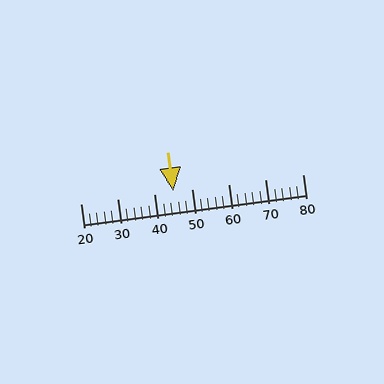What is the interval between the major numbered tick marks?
The major tick marks are spaced 10 units apart.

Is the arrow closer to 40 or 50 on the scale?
The arrow is closer to 50.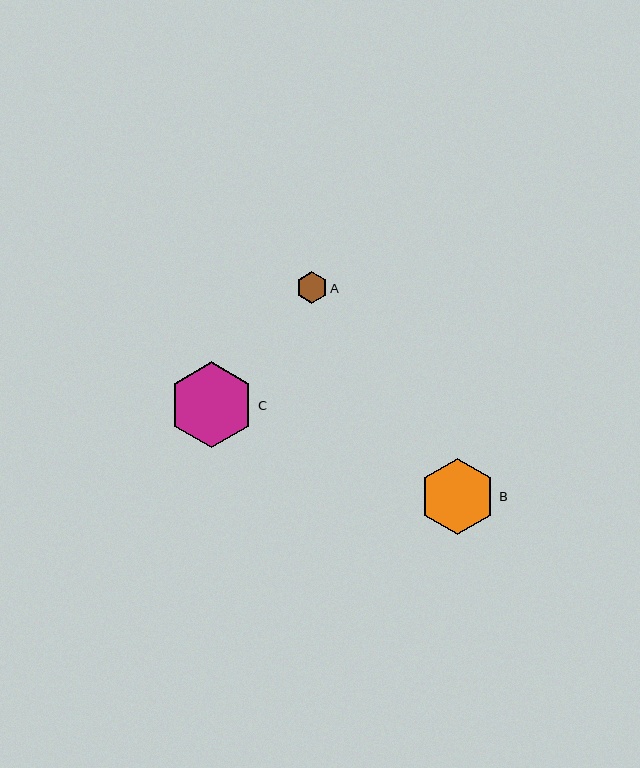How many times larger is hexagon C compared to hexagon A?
Hexagon C is approximately 2.8 times the size of hexagon A.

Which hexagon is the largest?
Hexagon C is the largest with a size of approximately 86 pixels.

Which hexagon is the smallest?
Hexagon A is the smallest with a size of approximately 31 pixels.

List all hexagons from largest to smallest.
From largest to smallest: C, B, A.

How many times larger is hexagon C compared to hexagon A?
Hexagon C is approximately 2.8 times the size of hexagon A.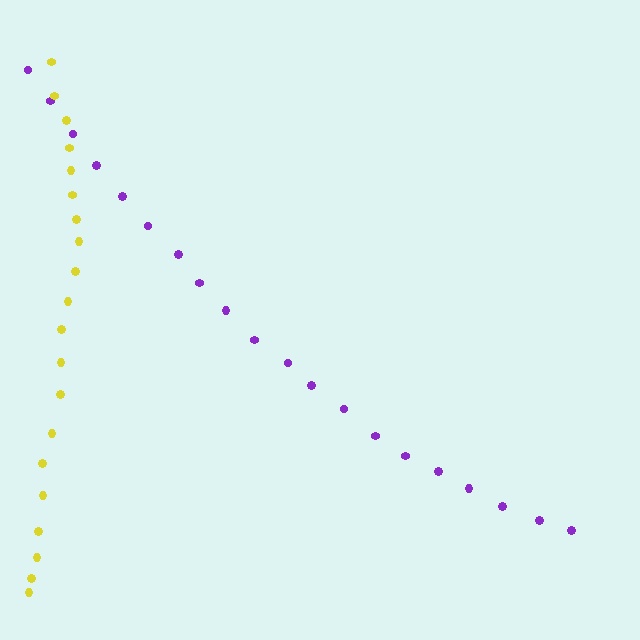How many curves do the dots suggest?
There are 2 distinct paths.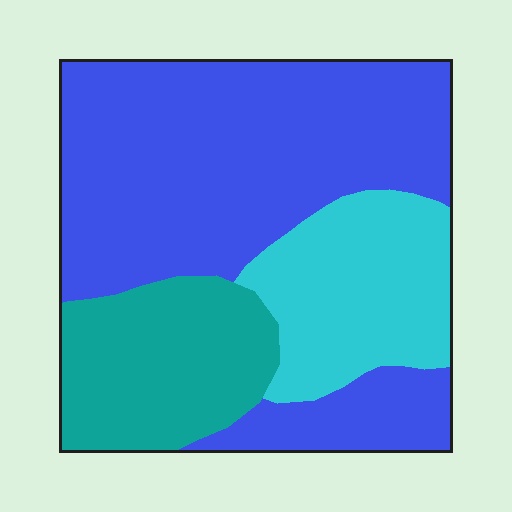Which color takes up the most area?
Blue, at roughly 60%.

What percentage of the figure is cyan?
Cyan covers roughly 20% of the figure.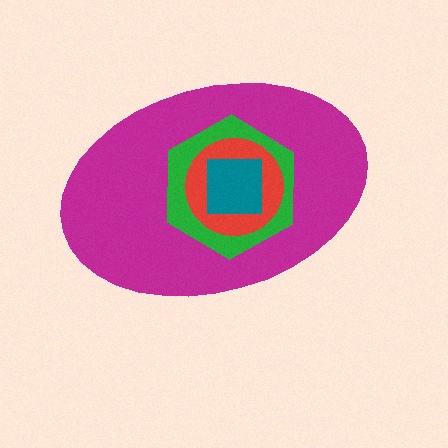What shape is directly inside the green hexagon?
The red circle.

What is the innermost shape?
The teal square.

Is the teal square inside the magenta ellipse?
Yes.